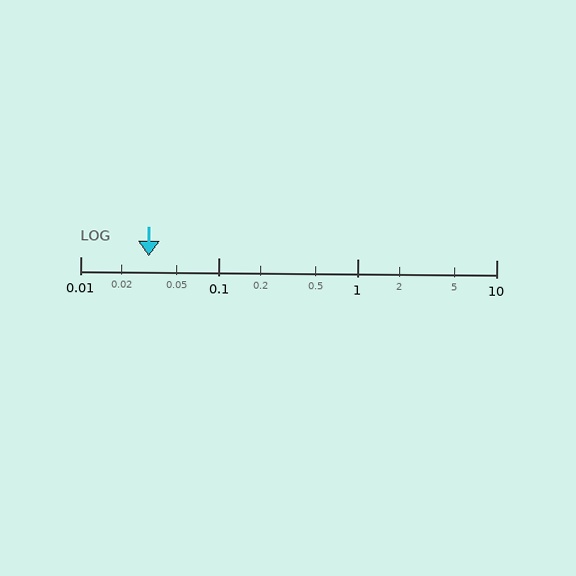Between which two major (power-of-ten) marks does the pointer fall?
The pointer is between 0.01 and 0.1.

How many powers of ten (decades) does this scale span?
The scale spans 3 decades, from 0.01 to 10.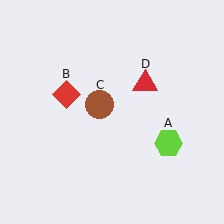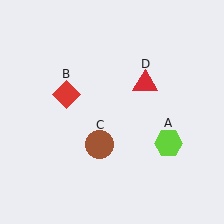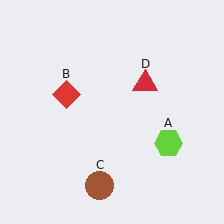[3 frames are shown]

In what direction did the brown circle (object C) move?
The brown circle (object C) moved down.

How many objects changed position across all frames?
1 object changed position: brown circle (object C).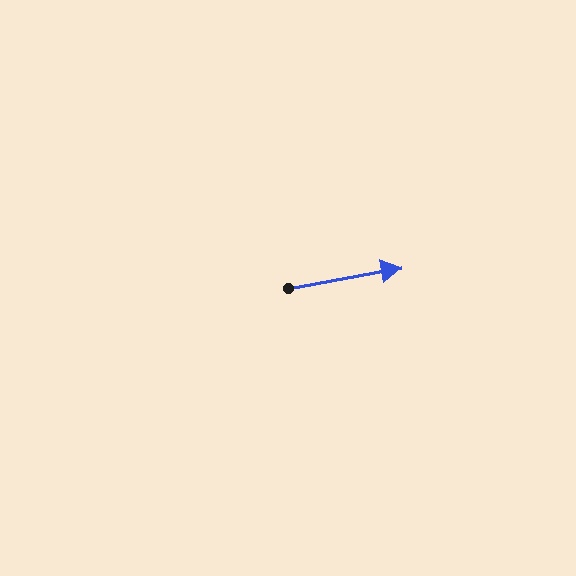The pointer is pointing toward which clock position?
Roughly 3 o'clock.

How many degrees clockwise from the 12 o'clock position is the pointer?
Approximately 80 degrees.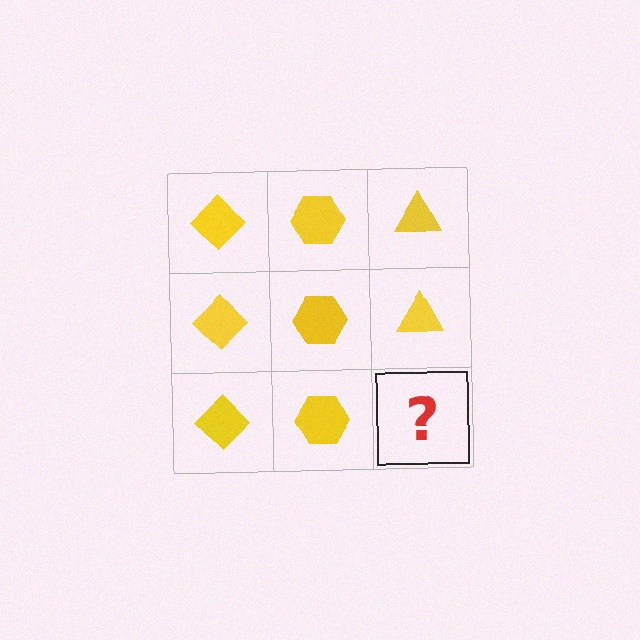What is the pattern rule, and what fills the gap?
The rule is that each column has a consistent shape. The gap should be filled with a yellow triangle.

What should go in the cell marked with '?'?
The missing cell should contain a yellow triangle.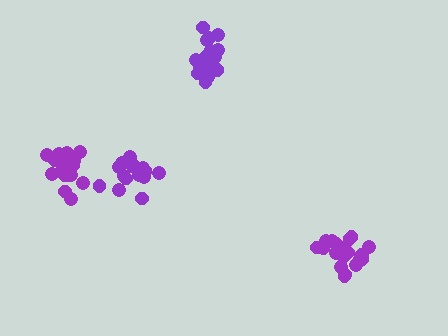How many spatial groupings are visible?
There are 4 spatial groupings.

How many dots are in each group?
Group 1: 20 dots, Group 2: 16 dots, Group 3: 18 dots, Group 4: 21 dots (75 total).